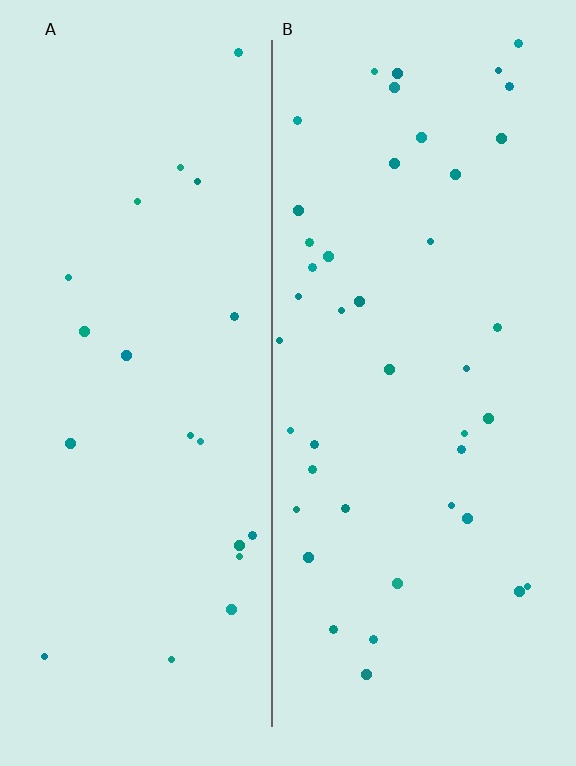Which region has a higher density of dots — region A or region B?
B (the right).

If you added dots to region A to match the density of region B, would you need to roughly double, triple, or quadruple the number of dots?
Approximately double.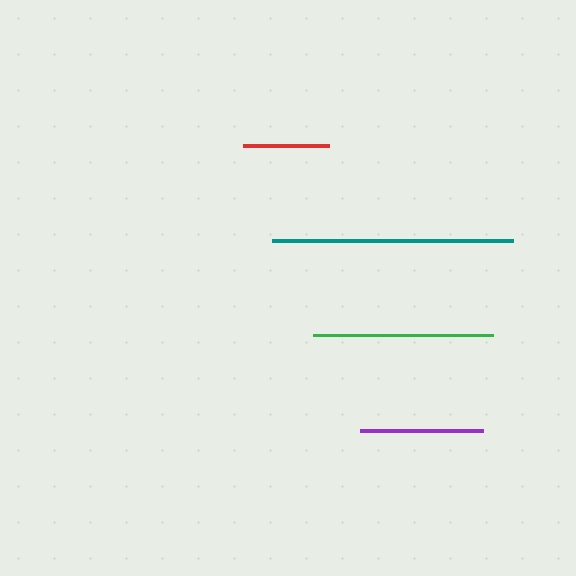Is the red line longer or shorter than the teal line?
The teal line is longer than the red line.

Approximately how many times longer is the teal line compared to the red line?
The teal line is approximately 2.8 times the length of the red line.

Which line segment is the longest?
The teal line is the longest at approximately 241 pixels.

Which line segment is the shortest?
The red line is the shortest at approximately 87 pixels.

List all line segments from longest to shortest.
From longest to shortest: teal, green, purple, red.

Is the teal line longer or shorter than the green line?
The teal line is longer than the green line.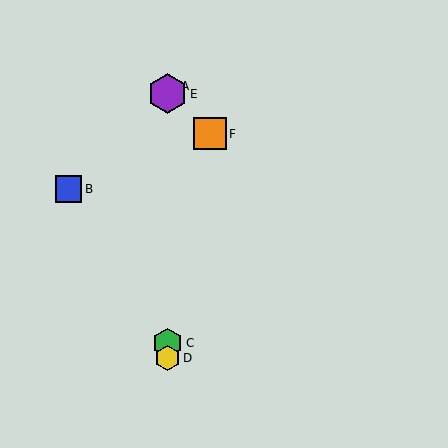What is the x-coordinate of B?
Object B is at x≈69.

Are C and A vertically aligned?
Yes, both are at x≈167.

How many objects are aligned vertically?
4 objects (A, C, D, E) are aligned vertically.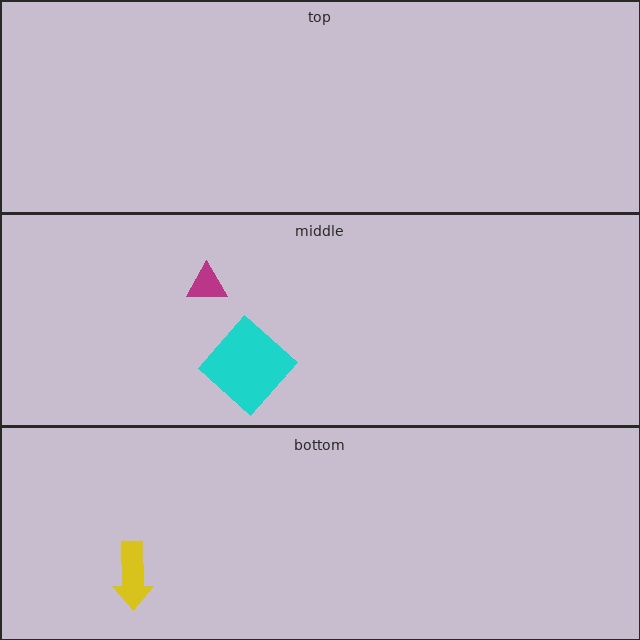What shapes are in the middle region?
The cyan diamond, the magenta triangle.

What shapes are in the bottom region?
The yellow arrow.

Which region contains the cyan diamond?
The middle region.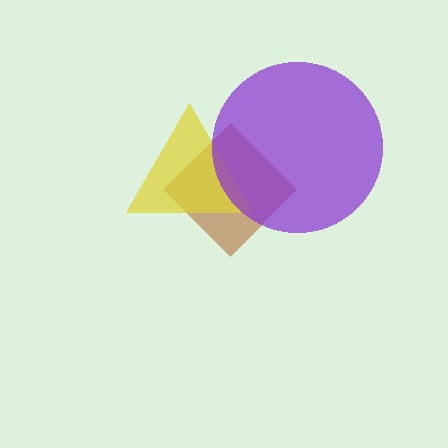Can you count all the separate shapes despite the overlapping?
Yes, there are 3 separate shapes.